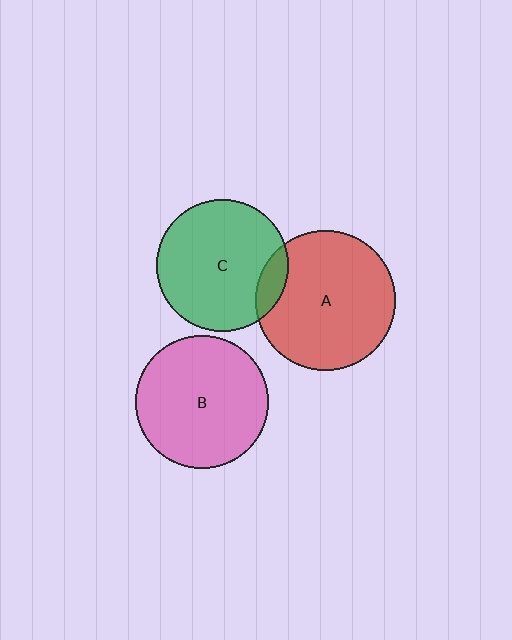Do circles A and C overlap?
Yes.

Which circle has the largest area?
Circle A (red).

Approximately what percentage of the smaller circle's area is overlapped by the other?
Approximately 10%.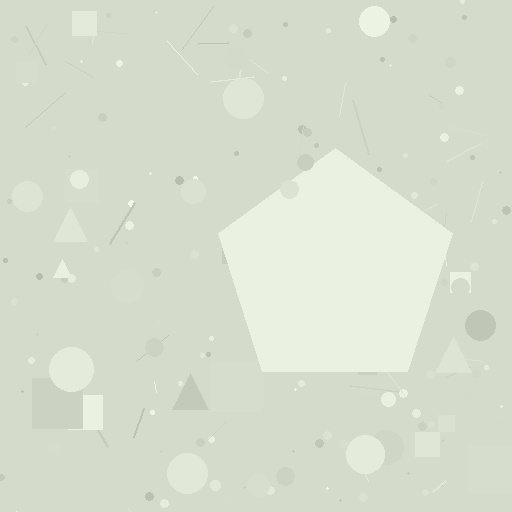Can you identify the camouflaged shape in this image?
The camouflaged shape is a pentagon.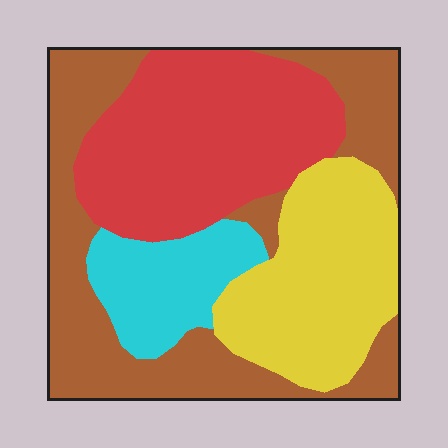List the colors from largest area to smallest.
From largest to smallest: brown, red, yellow, cyan.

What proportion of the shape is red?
Red takes up between a sixth and a third of the shape.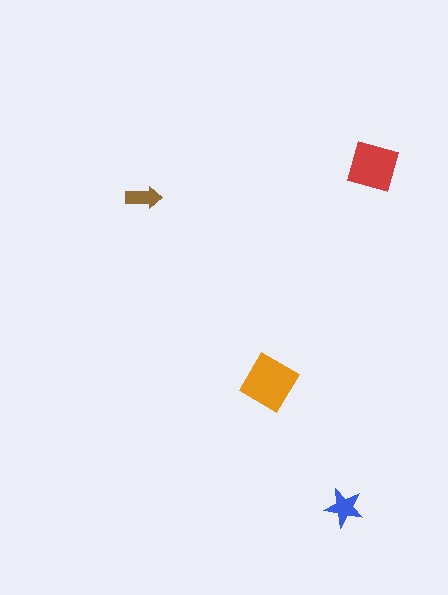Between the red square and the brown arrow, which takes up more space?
The red square.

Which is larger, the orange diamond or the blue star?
The orange diamond.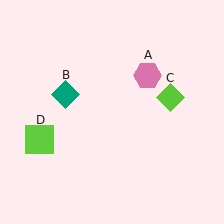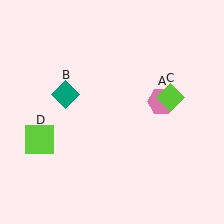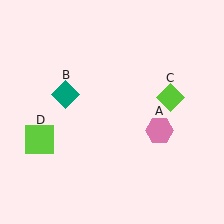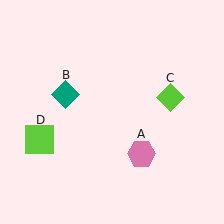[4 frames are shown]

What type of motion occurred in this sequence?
The pink hexagon (object A) rotated clockwise around the center of the scene.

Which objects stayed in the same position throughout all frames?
Teal diamond (object B) and lime diamond (object C) and lime square (object D) remained stationary.